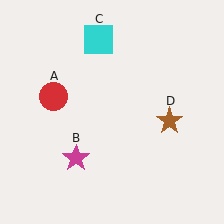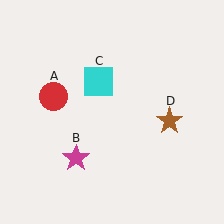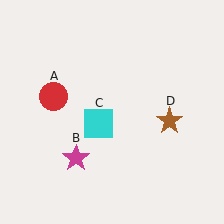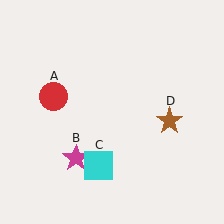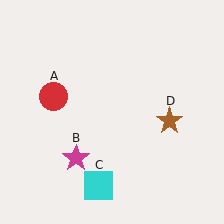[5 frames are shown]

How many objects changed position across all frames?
1 object changed position: cyan square (object C).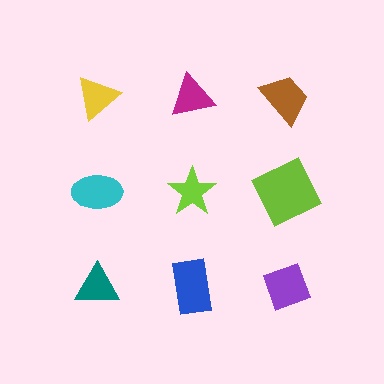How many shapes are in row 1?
3 shapes.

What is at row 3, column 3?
A purple diamond.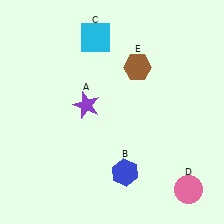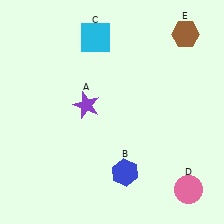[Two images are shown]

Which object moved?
The brown hexagon (E) moved right.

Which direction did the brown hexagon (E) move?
The brown hexagon (E) moved right.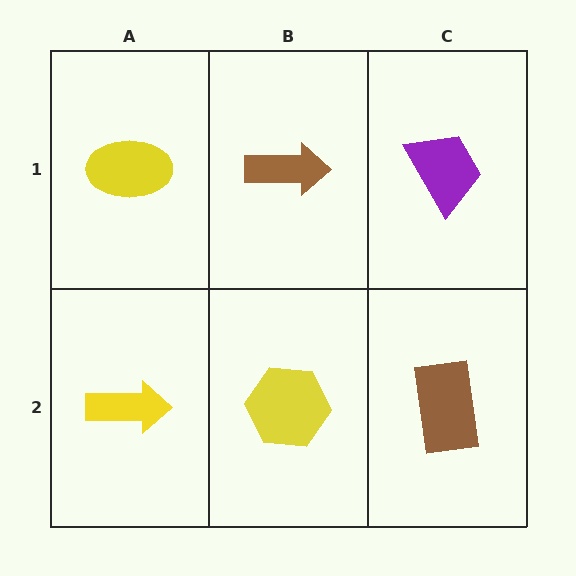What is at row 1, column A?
A yellow ellipse.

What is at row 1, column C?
A purple trapezoid.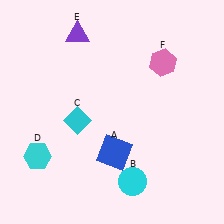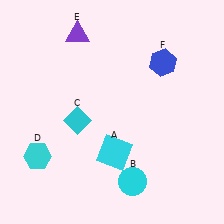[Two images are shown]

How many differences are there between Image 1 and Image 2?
There are 2 differences between the two images.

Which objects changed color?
A changed from blue to cyan. F changed from pink to blue.